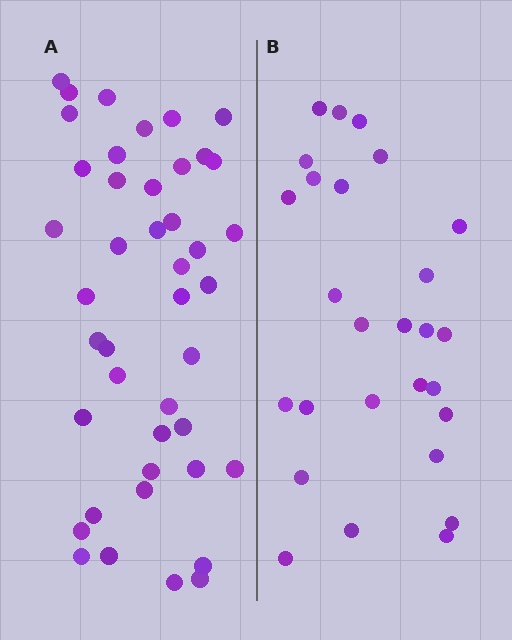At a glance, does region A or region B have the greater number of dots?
Region A (the left region) has more dots.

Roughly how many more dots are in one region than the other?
Region A has approximately 15 more dots than region B.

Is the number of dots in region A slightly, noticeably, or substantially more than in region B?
Region A has substantially more. The ratio is roughly 1.6 to 1.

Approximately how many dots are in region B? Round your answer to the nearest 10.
About 30 dots. (The exact count is 27, which rounds to 30.)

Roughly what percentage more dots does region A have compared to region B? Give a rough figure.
About 60% more.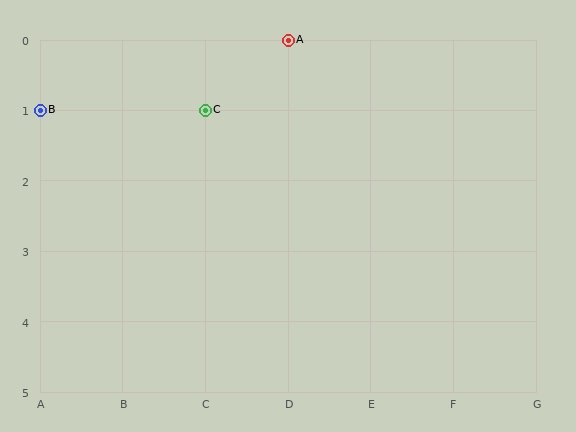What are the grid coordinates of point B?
Point B is at grid coordinates (A, 1).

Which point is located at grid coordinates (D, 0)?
Point A is at (D, 0).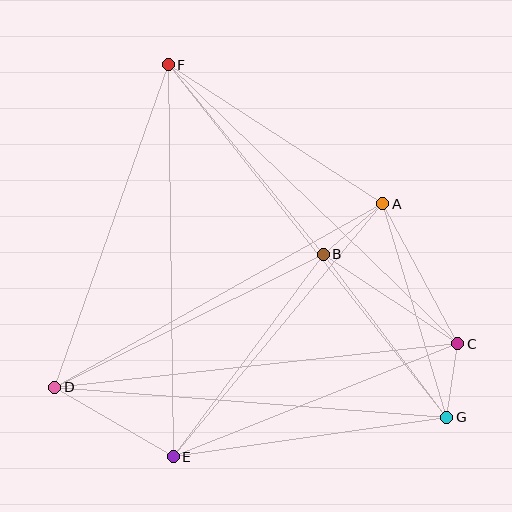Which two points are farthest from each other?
Points F and G are farthest from each other.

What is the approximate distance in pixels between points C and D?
The distance between C and D is approximately 405 pixels.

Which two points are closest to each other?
Points C and G are closest to each other.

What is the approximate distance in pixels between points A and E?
The distance between A and E is approximately 328 pixels.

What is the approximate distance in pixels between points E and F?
The distance between E and F is approximately 392 pixels.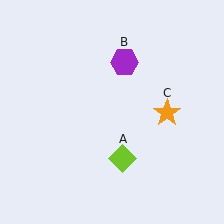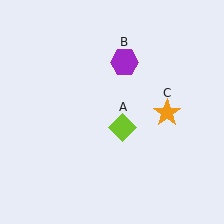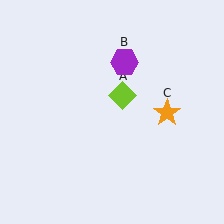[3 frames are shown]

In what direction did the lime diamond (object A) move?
The lime diamond (object A) moved up.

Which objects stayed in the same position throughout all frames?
Purple hexagon (object B) and orange star (object C) remained stationary.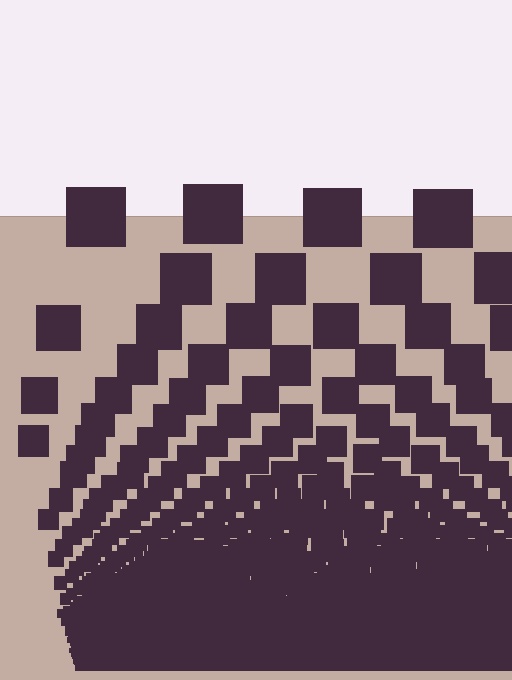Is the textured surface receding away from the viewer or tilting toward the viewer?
The surface appears to tilt toward the viewer. Texture elements get larger and sparser toward the top.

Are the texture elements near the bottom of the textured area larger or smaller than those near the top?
Smaller. The gradient is inverted — elements near the bottom are smaller and denser.